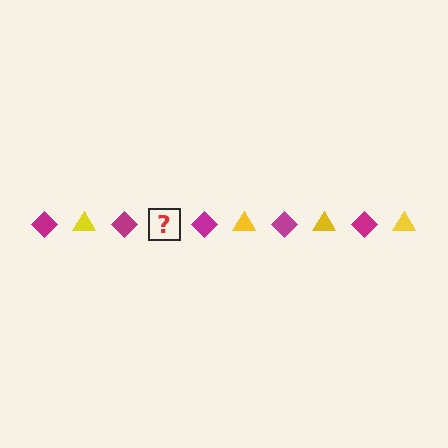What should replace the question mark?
The question mark should be replaced with a yellow triangle.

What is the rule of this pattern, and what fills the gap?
The rule is that the pattern alternates between magenta diamond and yellow triangle. The gap should be filled with a yellow triangle.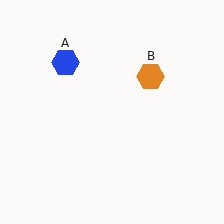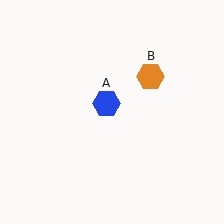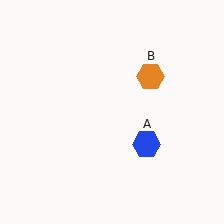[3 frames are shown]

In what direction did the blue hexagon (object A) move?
The blue hexagon (object A) moved down and to the right.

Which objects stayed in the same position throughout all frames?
Orange hexagon (object B) remained stationary.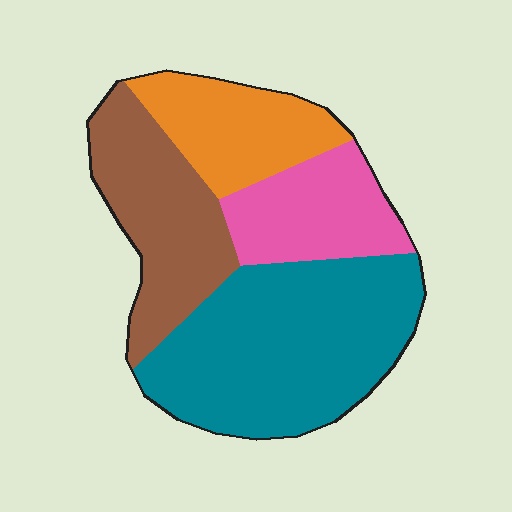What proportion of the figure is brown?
Brown covers roughly 25% of the figure.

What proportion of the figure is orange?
Orange takes up between a sixth and a third of the figure.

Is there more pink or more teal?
Teal.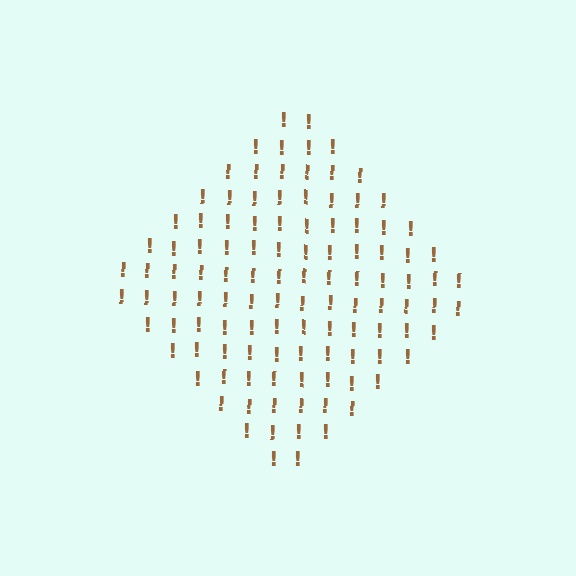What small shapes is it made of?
It is made of small exclamation marks.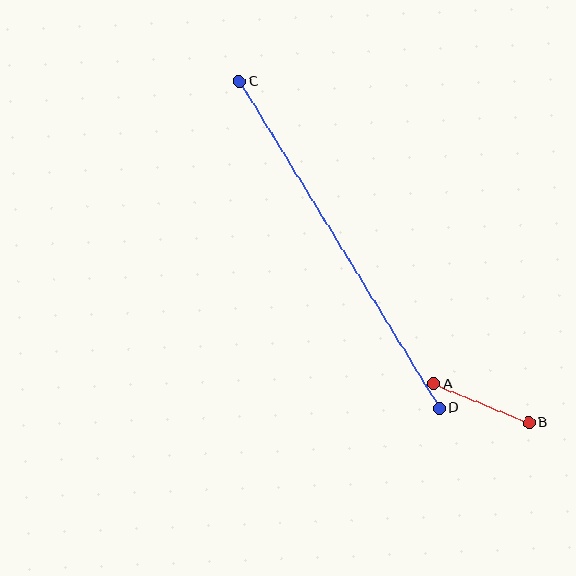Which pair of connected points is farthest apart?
Points C and D are farthest apart.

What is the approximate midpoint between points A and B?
The midpoint is at approximately (481, 403) pixels.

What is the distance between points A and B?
The distance is approximately 103 pixels.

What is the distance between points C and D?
The distance is approximately 383 pixels.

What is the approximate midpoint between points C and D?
The midpoint is at approximately (339, 245) pixels.